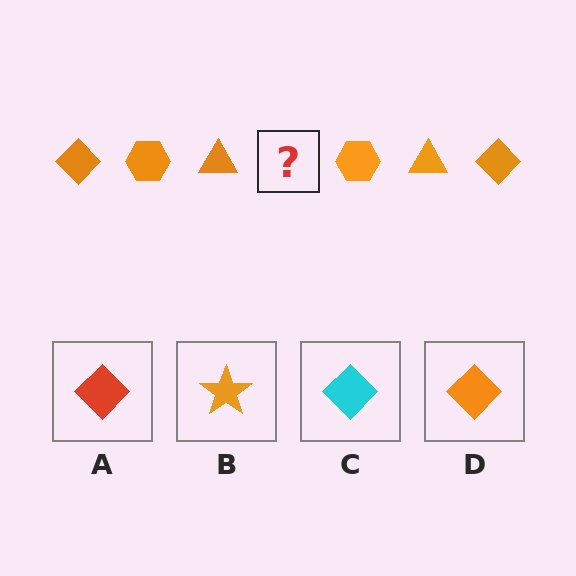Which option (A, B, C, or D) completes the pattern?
D.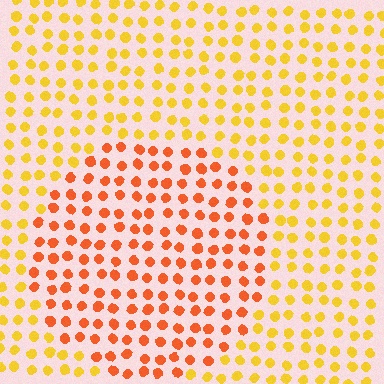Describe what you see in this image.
The image is filled with small yellow elements in a uniform arrangement. A circle-shaped region is visible where the elements are tinted to a slightly different hue, forming a subtle color boundary.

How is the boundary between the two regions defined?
The boundary is defined purely by a slight shift in hue (about 34 degrees). Spacing, size, and orientation are identical on both sides.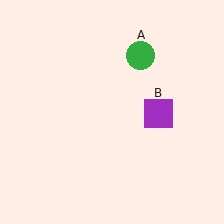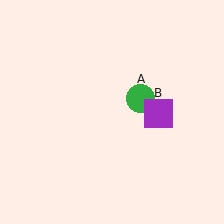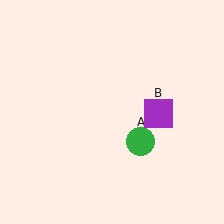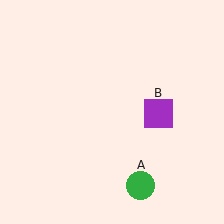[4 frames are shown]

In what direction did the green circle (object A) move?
The green circle (object A) moved down.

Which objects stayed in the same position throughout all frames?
Purple square (object B) remained stationary.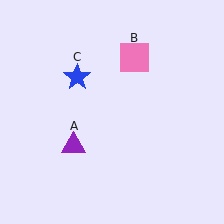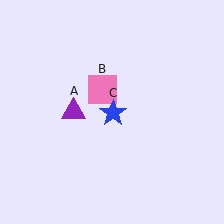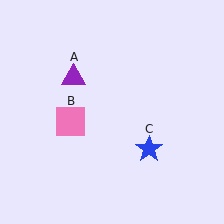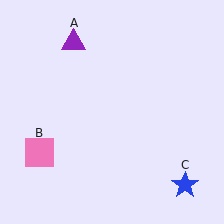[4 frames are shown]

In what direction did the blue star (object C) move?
The blue star (object C) moved down and to the right.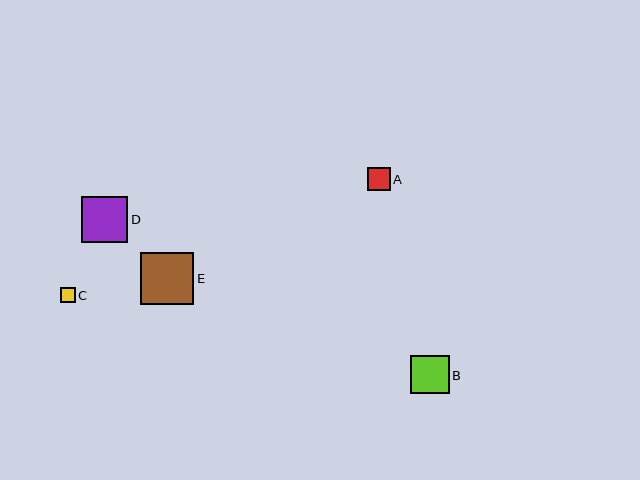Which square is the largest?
Square E is the largest with a size of approximately 53 pixels.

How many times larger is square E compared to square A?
Square E is approximately 2.3 times the size of square A.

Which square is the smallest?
Square C is the smallest with a size of approximately 15 pixels.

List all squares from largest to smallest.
From largest to smallest: E, D, B, A, C.